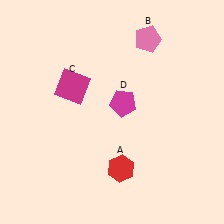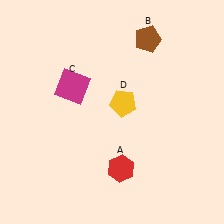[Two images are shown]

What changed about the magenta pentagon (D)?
In Image 1, D is magenta. In Image 2, it changed to yellow.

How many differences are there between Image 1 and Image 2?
There are 2 differences between the two images.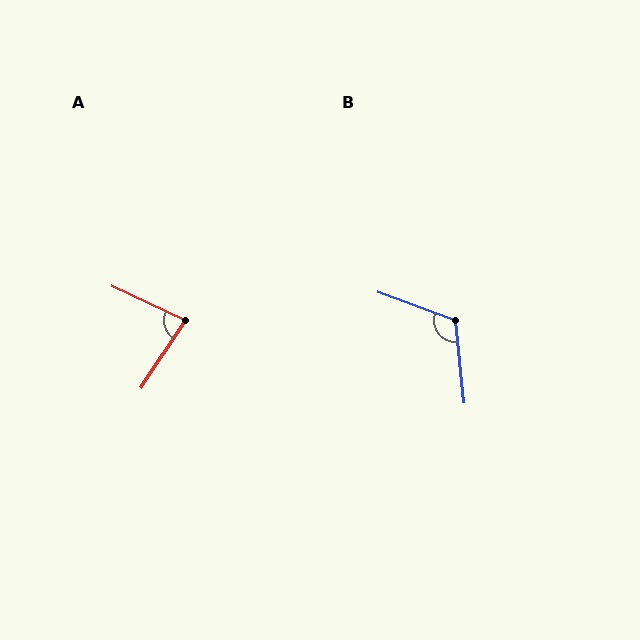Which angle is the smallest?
A, at approximately 82 degrees.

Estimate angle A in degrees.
Approximately 82 degrees.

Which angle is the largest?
B, at approximately 116 degrees.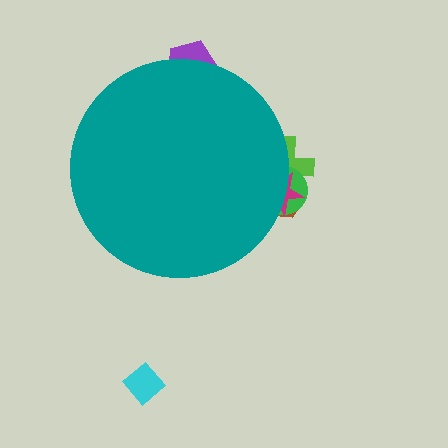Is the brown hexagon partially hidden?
Yes, the brown hexagon is partially hidden behind the teal circle.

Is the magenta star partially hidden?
Yes, the magenta star is partially hidden behind the teal circle.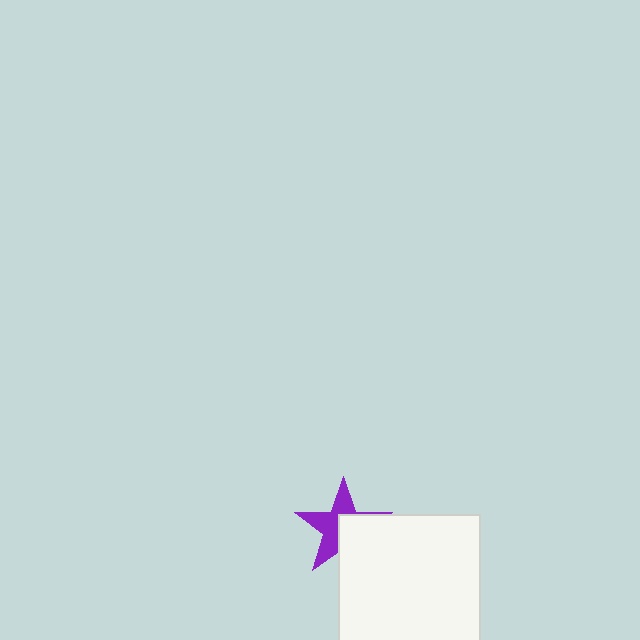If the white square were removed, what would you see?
You would see the complete purple star.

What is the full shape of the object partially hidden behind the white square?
The partially hidden object is a purple star.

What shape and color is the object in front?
The object in front is a white square.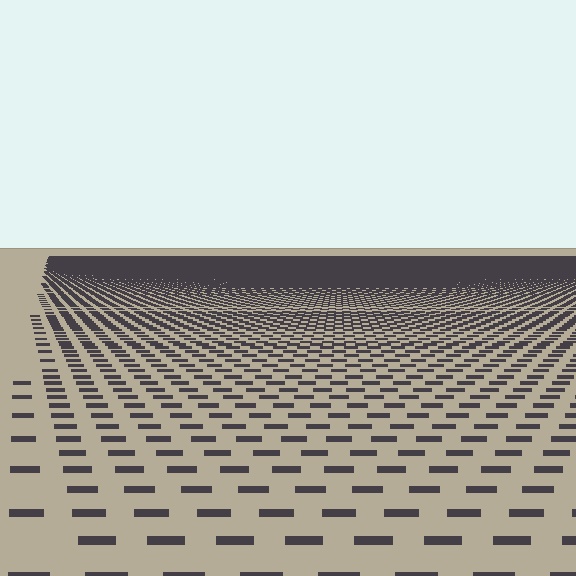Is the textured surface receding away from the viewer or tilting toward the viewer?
The surface is receding away from the viewer. Texture elements get smaller and denser toward the top.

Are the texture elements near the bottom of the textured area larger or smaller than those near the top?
Larger. Near the bottom, elements are closer to the viewer and appear at a bigger on-screen size.